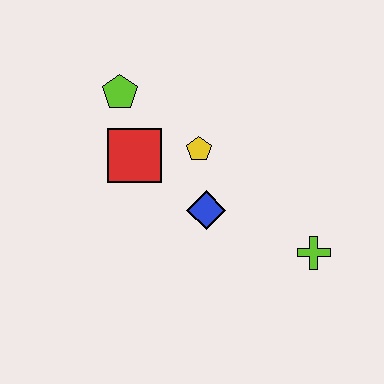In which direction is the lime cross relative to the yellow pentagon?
The lime cross is to the right of the yellow pentagon.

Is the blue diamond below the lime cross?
No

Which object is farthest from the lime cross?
The lime pentagon is farthest from the lime cross.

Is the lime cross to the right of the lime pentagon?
Yes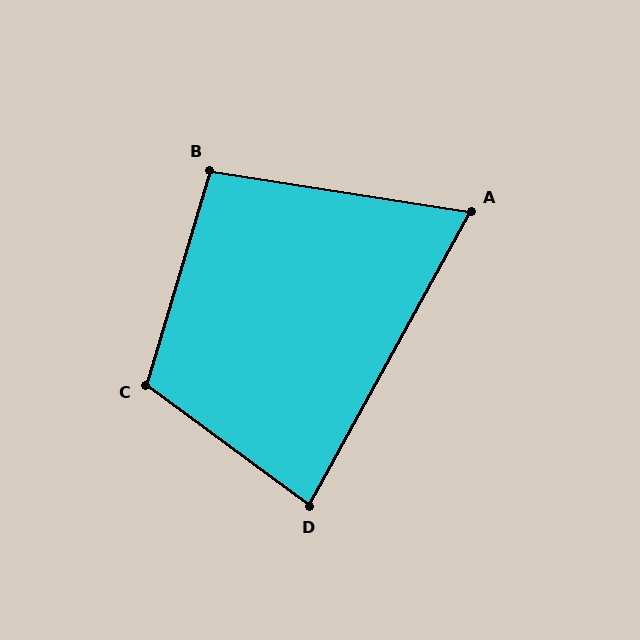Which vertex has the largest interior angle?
C, at approximately 110 degrees.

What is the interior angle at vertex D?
Approximately 82 degrees (acute).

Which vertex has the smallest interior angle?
A, at approximately 70 degrees.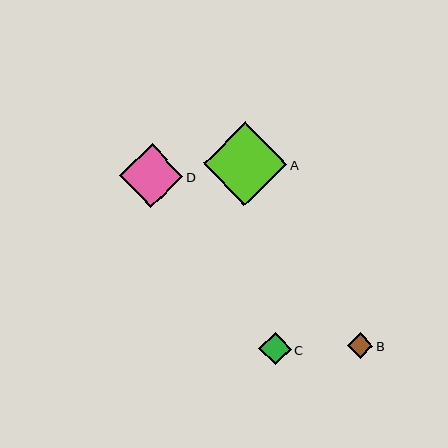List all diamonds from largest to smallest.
From largest to smallest: A, D, C, B.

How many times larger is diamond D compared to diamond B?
Diamond D is approximately 2.4 times the size of diamond B.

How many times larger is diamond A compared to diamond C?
Diamond A is approximately 2.6 times the size of diamond C.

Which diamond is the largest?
Diamond A is the largest with a size of approximately 84 pixels.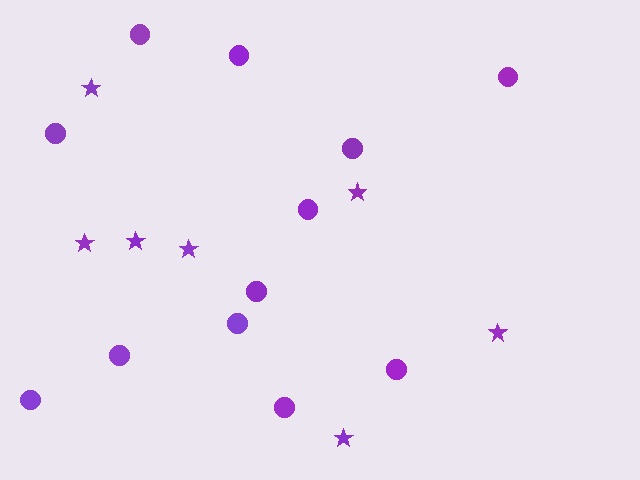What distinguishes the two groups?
There are 2 groups: one group of circles (12) and one group of stars (7).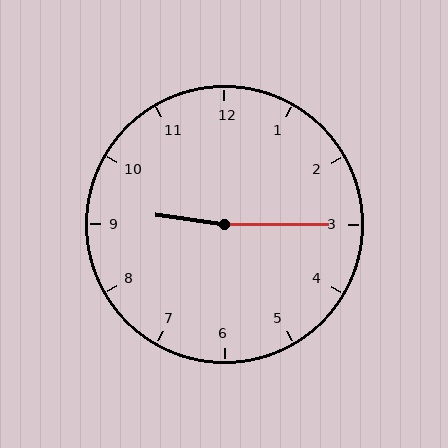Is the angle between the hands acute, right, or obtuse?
It is obtuse.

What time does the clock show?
9:15.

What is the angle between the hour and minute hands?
Approximately 172 degrees.